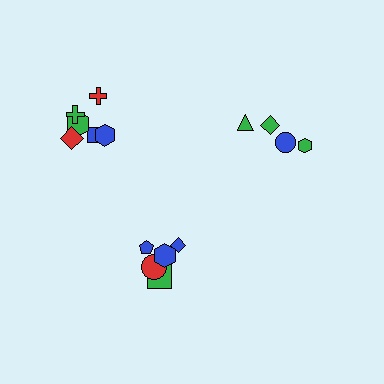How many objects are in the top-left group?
There are 6 objects.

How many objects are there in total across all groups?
There are 15 objects.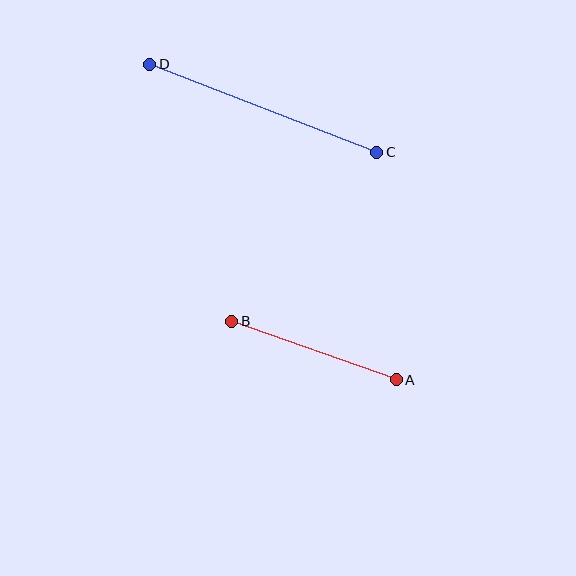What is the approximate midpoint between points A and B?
The midpoint is at approximately (314, 350) pixels.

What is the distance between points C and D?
The distance is approximately 244 pixels.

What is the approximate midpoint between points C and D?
The midpoint is at approximately (263, 108) pixels.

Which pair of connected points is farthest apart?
Points C and D are farthest apart.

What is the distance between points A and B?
The distance is approximately 175 pixels.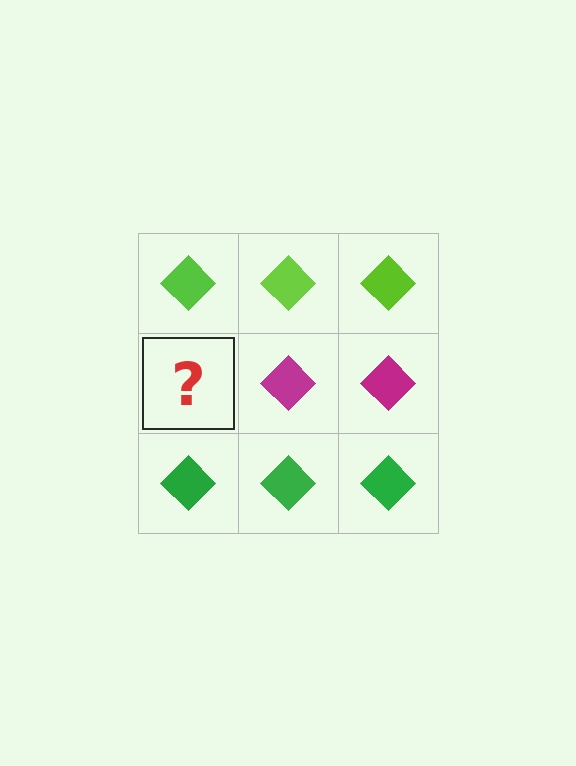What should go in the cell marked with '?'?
The missing cell should contain a magenta diamond.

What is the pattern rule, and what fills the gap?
The rule is that each row has a consistent color. The gap should be filled with a magenta diamond.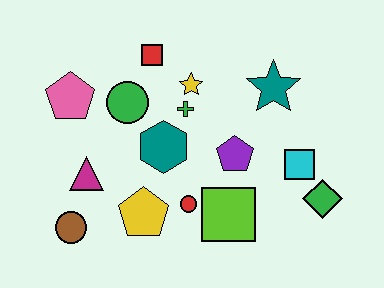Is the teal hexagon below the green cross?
Yes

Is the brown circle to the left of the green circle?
Yes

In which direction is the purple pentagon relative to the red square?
The purple pentagon is below the red square.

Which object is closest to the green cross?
The yellow star is closest to the green cross.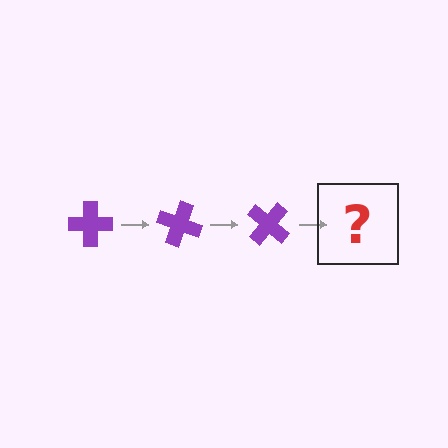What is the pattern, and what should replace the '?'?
The pattern is that the cross rotates 20 degrees each step. The '?' should be a purple cross rotated 60 degrees.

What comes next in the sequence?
The next element should be a purple cross rotated 60 degrees.